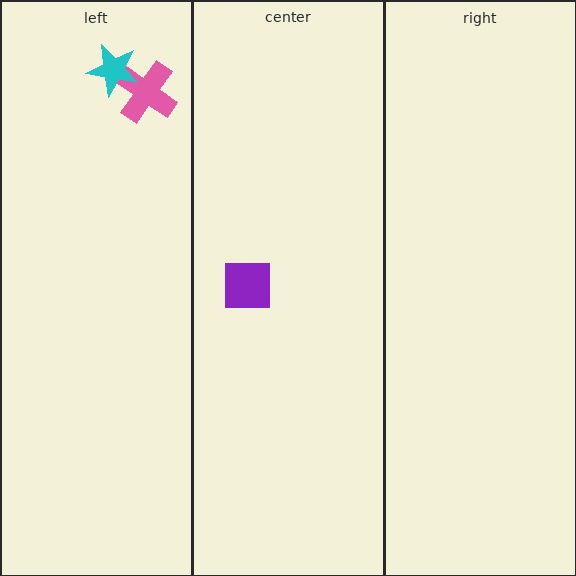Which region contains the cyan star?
The left region.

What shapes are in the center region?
The purple square.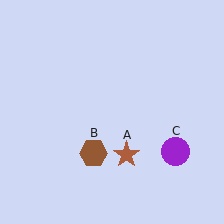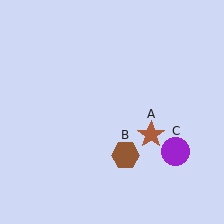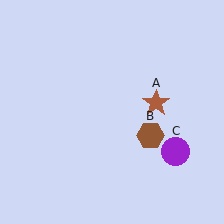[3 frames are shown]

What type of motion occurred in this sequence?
The brown star (object A), brown hexagon (object B) rotated counterclockwise around the center of the scene.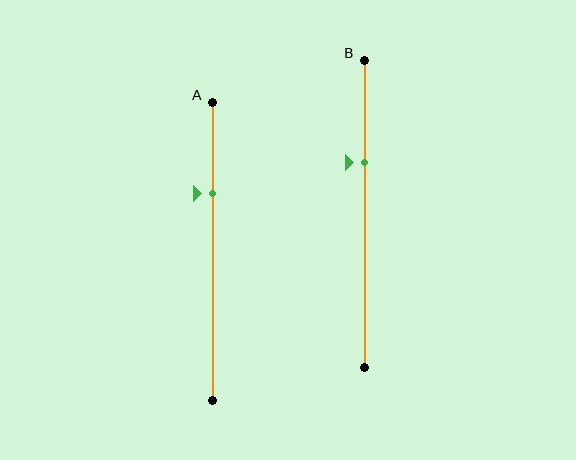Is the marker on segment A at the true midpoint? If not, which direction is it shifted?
No, the marker on segment A is shifted upward by about 19% of the segment length.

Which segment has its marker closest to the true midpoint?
Segment B has its marker closest to the true midpoint.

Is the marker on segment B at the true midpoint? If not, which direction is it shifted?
No, the marker on segment B is shifted upward by about 17% of the segment length.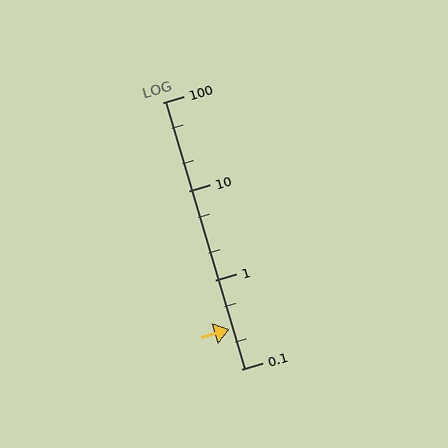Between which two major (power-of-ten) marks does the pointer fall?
The pointer is between 0.1 and 1.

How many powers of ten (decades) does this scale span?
The scale spans 3 decades, from 0.1 to 100.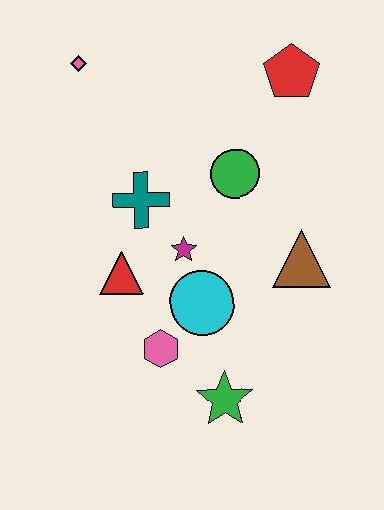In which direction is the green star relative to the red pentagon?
The green star is below the red pentagon.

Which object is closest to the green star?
The pink hexagon is closest to the green star.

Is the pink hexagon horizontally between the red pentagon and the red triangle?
Yes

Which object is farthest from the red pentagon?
The green star is farthest from the red pentagon.